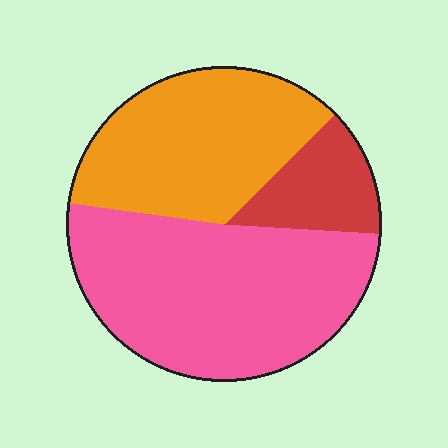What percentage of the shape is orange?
Orange takes up about three eighths (3/8) of the shape.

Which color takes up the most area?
Pink, at roughly 50%.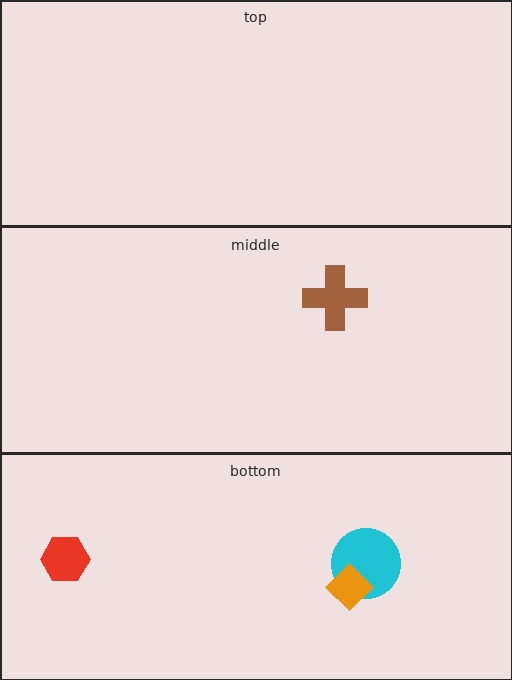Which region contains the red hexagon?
The bottom region.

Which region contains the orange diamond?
The bottom region.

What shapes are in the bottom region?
The red hexagon, the cyan circle, the orange diamond.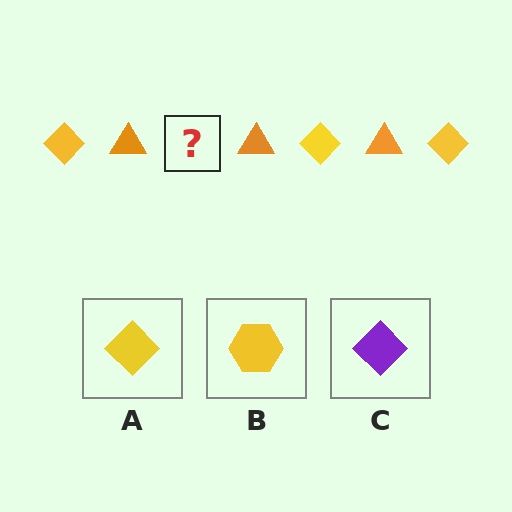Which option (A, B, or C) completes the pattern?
A.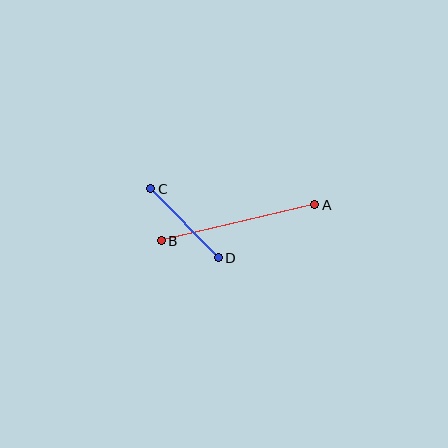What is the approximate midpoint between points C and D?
The midpoint is at approximately (185, 223) pixels.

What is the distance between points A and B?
The distance is approximately 158 pixels.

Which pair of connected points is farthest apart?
Points A and B are farthest apart.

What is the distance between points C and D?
The distance is approximately 97 pixels.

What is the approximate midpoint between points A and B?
The midpoint is at approximately (238, 223) pixels.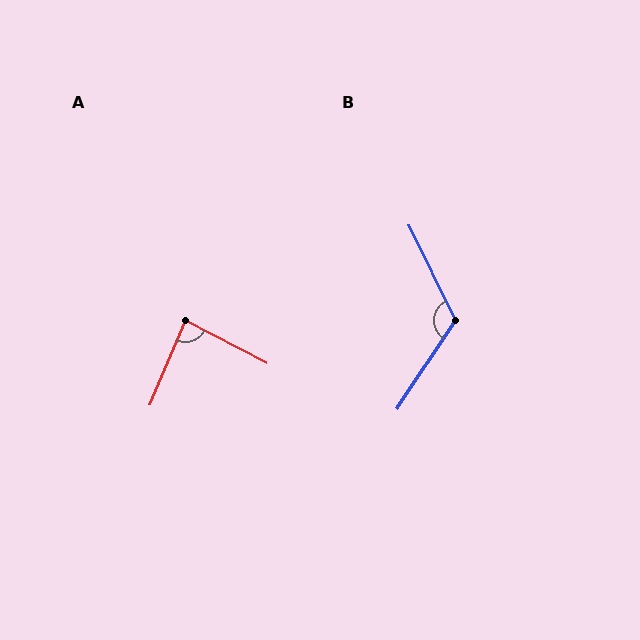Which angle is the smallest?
A, at approximately 85 degrees.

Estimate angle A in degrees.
Approximately 85 degrees.